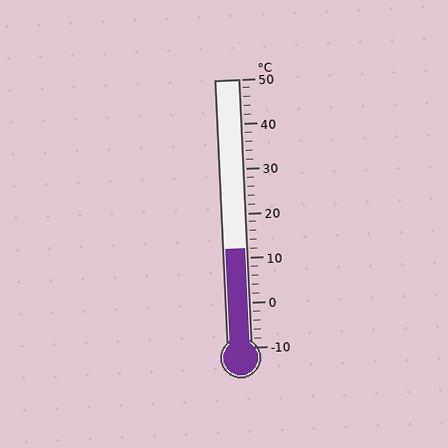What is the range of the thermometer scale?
The thermometer scale ranges from -10°C to 50°C.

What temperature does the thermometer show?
The thermometer shows approximately 12°C.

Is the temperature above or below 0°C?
The temperature is above 0°C.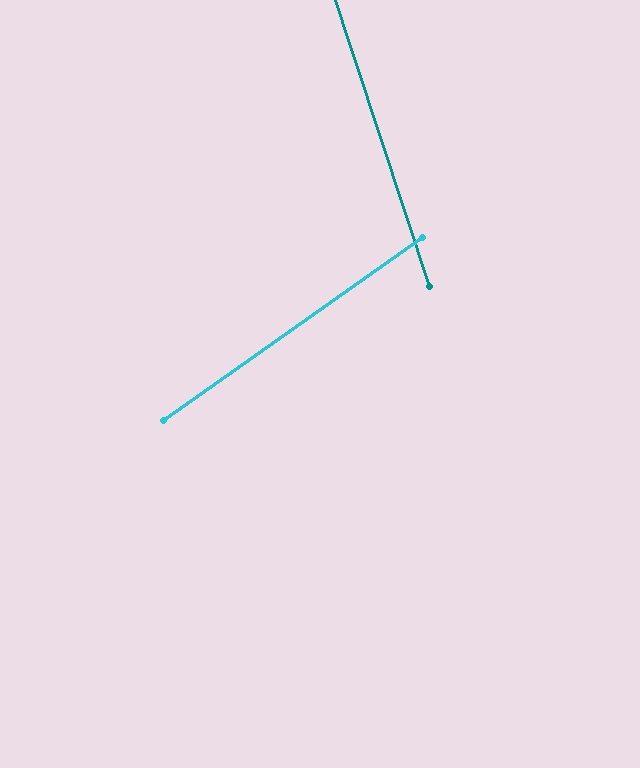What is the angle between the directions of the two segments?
Approximately 73 degrees.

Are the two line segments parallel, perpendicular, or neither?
Neither parallel nor perpendicular — they differ by about 73°.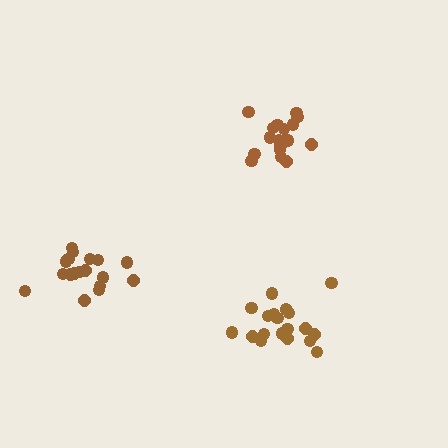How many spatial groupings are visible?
There are 3 spatial groupings.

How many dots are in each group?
Group 1: 18 dots, Group 2: 20 dots, Group 3: 18 dots (56 total).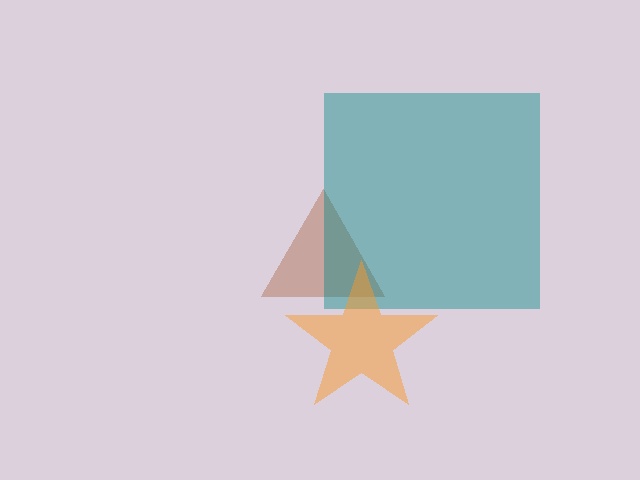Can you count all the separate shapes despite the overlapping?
Yes, there are 3 separate shapes.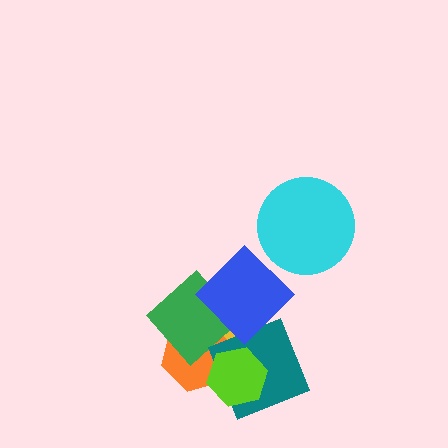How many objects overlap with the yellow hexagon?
5 objects overlap with the yellow hexagon.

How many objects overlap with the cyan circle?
0 objects overlap with the cyan circle.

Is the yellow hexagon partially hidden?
Yes, it is partially covered by another shape.